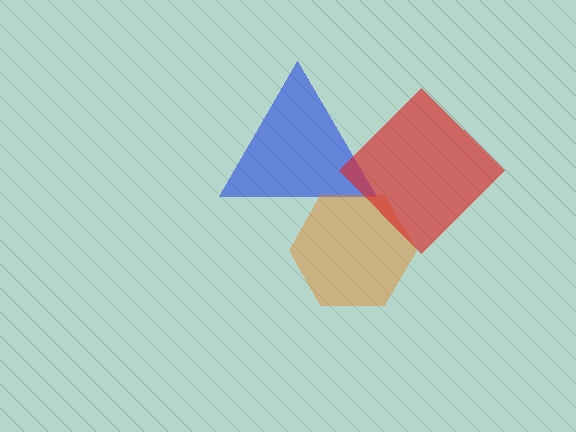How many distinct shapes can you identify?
There are 3 distinct shapes: a blue triangle, an orange hexagon, a red diamond.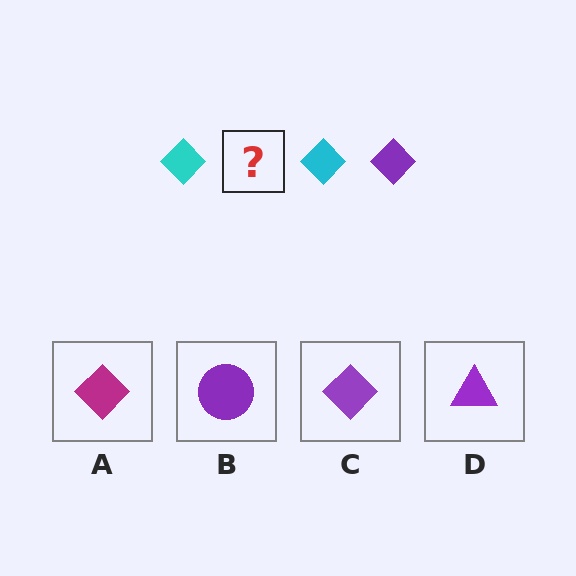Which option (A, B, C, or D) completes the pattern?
C.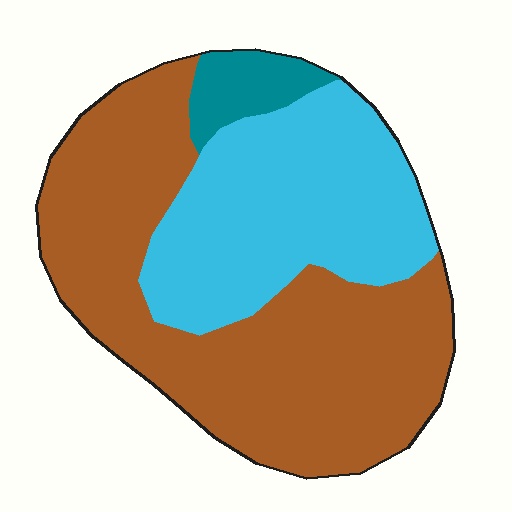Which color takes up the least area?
Teal, at roughly 5%.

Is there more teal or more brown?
Brown.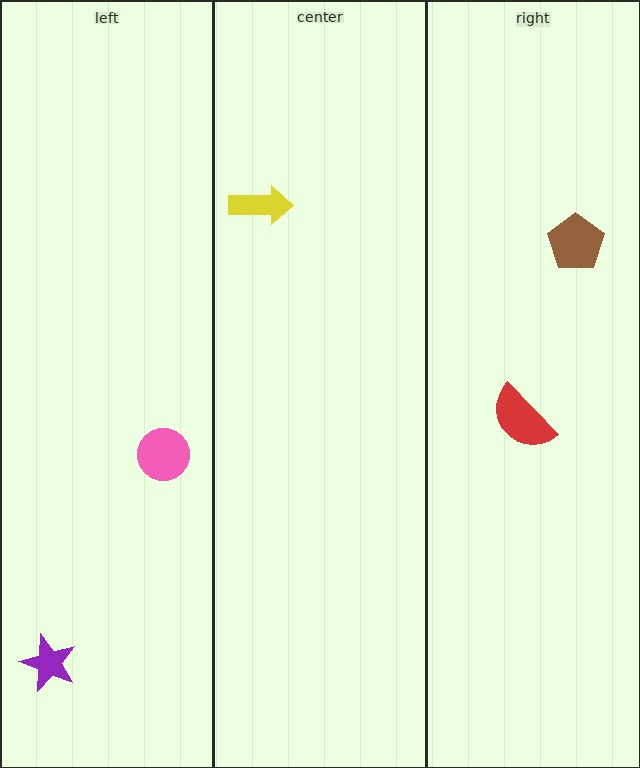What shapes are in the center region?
The yellow arrow.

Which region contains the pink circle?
The left region.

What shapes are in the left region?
The purple star, the pink circle.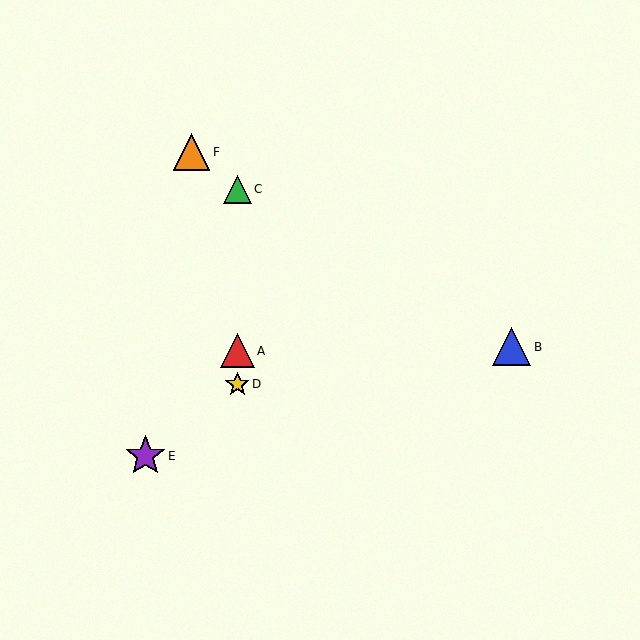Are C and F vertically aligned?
No, C is at x≈237 and F is at x≈192.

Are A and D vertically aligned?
Yes, both are at x≈237.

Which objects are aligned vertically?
Objects A, C, D are aligned vertically.